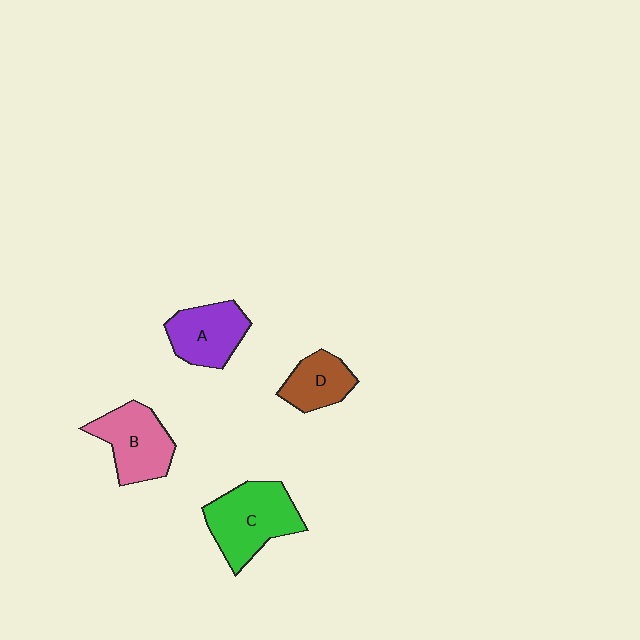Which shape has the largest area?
Shape C (green).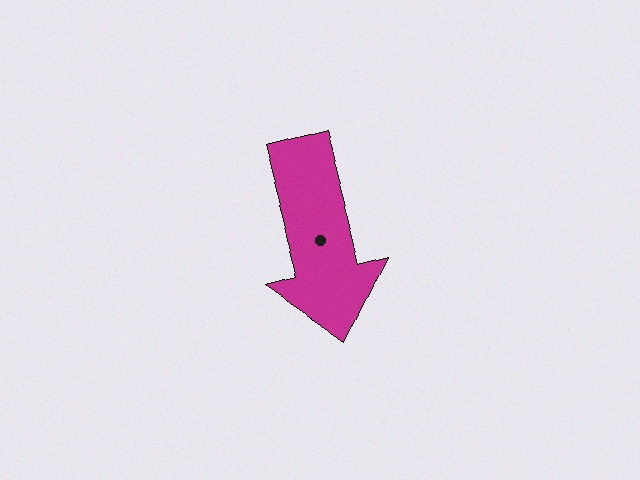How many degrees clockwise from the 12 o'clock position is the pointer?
Approximately 165 degrees.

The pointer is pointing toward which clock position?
Roughly 6 o'clock.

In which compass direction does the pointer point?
South.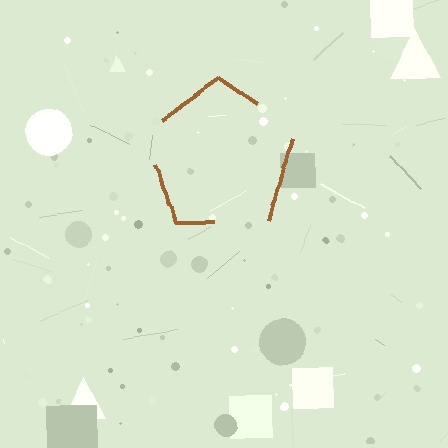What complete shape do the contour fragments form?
The contour fragments form a pentagon.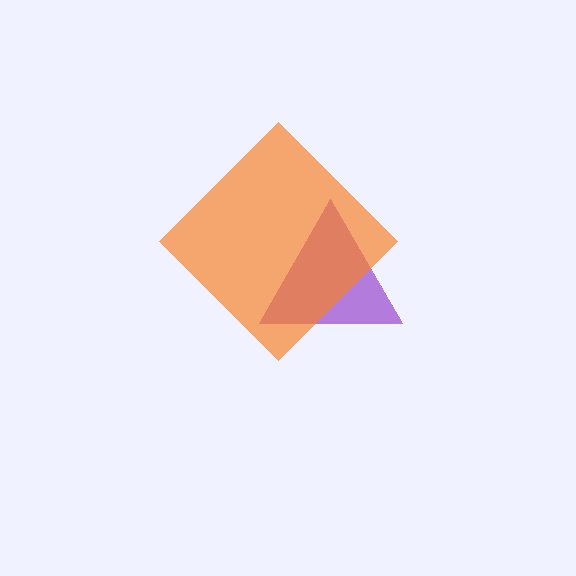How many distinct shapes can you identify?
There are 2 distinct shapes: a purple triangle, an orange diamond.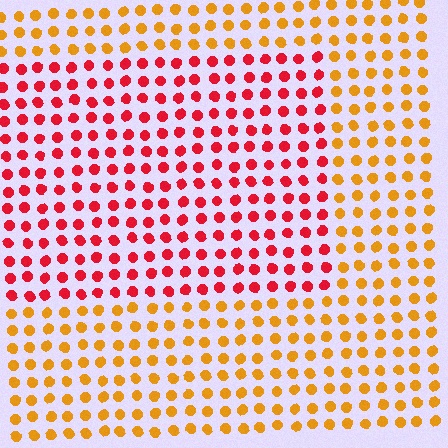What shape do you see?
I see a rectangle.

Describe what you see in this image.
The image is filled with small orange elements in a uniform arrangement. A rectangle-shaped region is visible where the elements are tinted to a slightly different hue, forming a subtle color boundary.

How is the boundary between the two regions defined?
The boundary is defined purely by a slight shift in hue (about 46 degrees). Spacing, size, and orientation are identical on both sides.